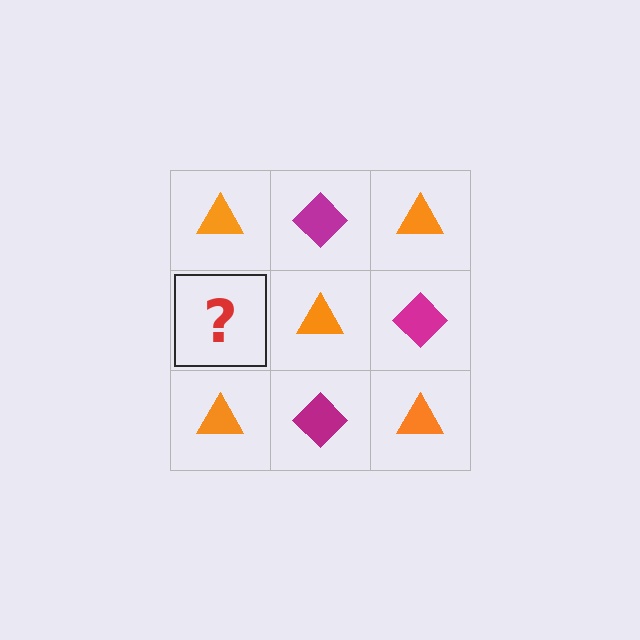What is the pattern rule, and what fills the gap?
The rule is that it alternates orange triangle and magenta diamond in a checkerboard pattern. The gap should be filled with a magenta diamond.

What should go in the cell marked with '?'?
The missing cell should contain a magenta diamond.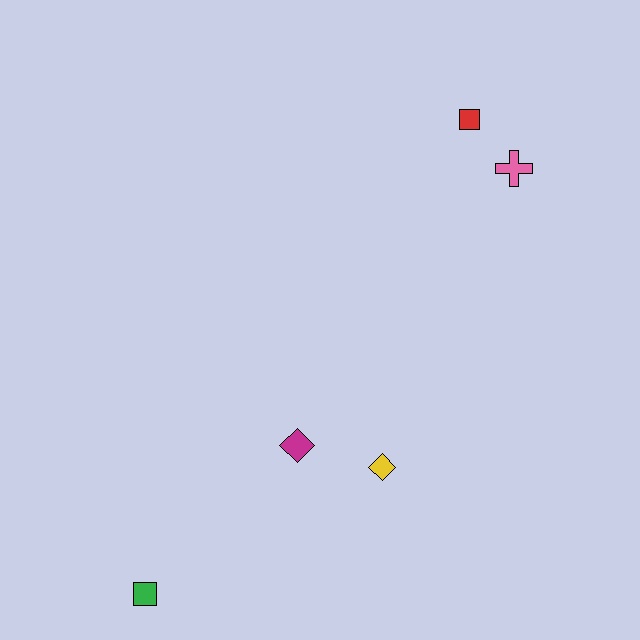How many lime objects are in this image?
There are no lime objects.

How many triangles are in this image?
There are no triangles.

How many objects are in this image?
There are 5 objects.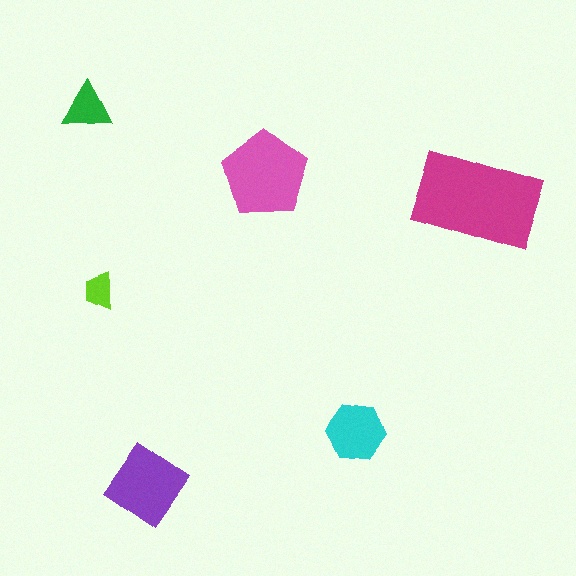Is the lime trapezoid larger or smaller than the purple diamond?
Smaller.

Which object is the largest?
The magenta rectangle.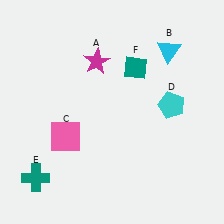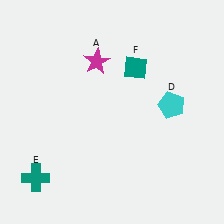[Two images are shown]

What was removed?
The pink square (C), the cyan triangle (B) were removed in Image 2.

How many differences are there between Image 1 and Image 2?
There are 2 differences between the two images.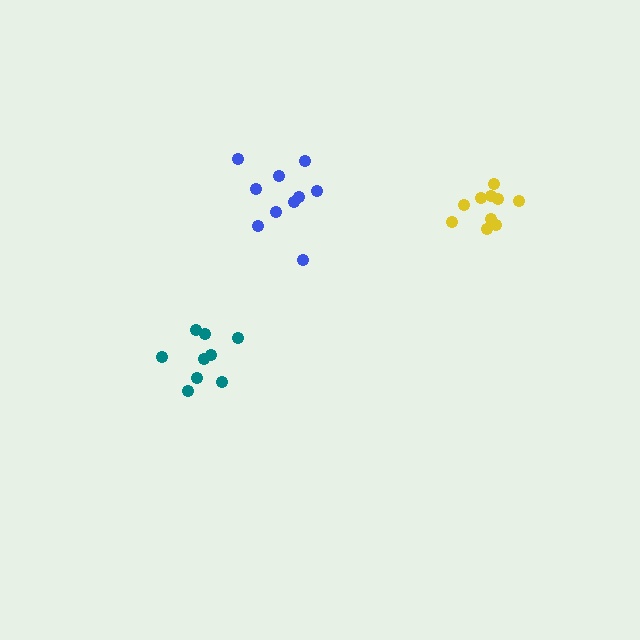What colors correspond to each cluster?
The clusters are colored: teal, yellow, blue.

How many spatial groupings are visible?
There are 3 spatial groupings.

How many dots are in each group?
Group 1: 9 dots, Group 2: 10 dots, Group 3: 10 dots (29 total).